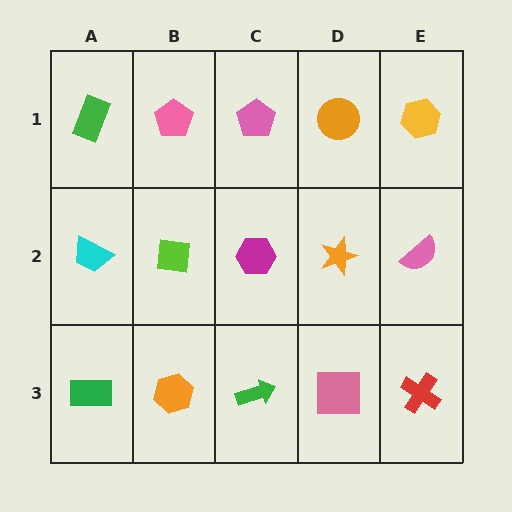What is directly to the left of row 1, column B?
A green rectangle.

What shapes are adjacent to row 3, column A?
A cyan trapezoid (row 2, column A), an orange hexagon (row 3, column B).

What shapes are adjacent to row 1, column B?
A lime square (row 2, column B), a green rectangle (row 1, column A), a pink pentagon (row 1, column C).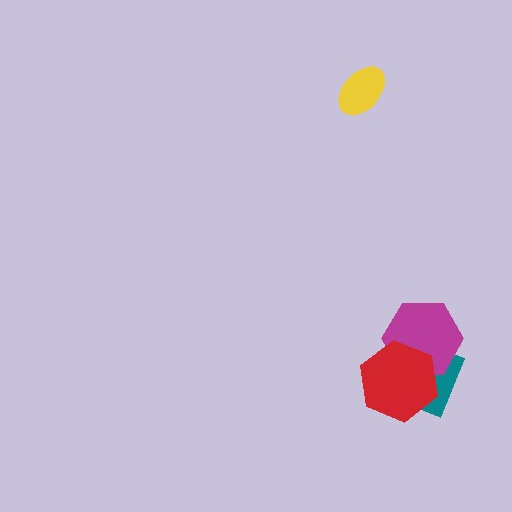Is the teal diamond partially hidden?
Yes, it is partially covered by another shape.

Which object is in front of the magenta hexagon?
The red hexagon is in front of the magenta hexagon.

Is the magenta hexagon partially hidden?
Yes, it is partially covered by another shape.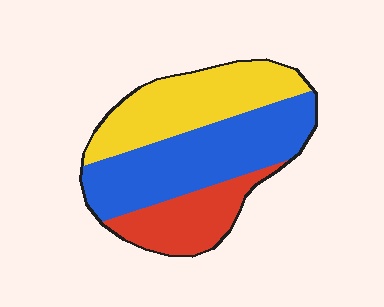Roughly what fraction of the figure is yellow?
Yellow covers roughly 35% of the figure.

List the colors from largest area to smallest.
From largest to smallest: blue, yellow, red.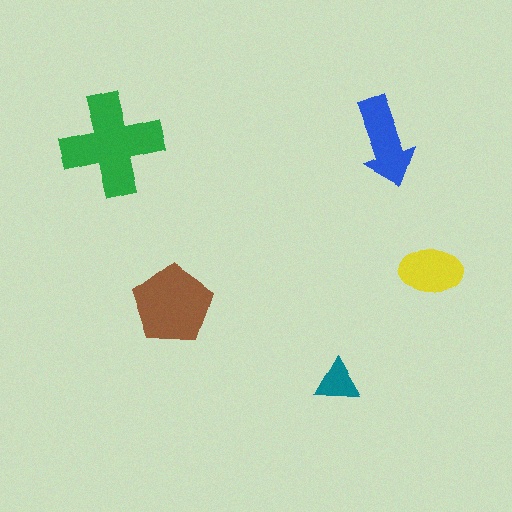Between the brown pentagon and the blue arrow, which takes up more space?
The brown pentagon.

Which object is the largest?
The green cross.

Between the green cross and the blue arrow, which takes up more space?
The green cross.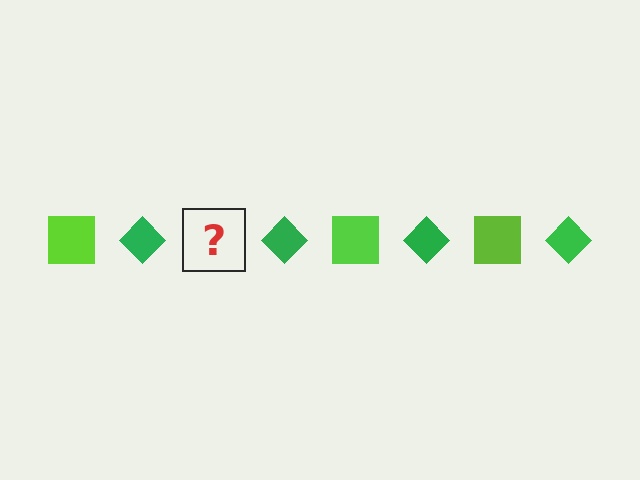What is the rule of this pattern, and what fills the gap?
The rule is that the pattern alternates between lime square and green diamond. The gap should be filled with a lime square.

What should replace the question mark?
The question mark should be replaced with a lime square.